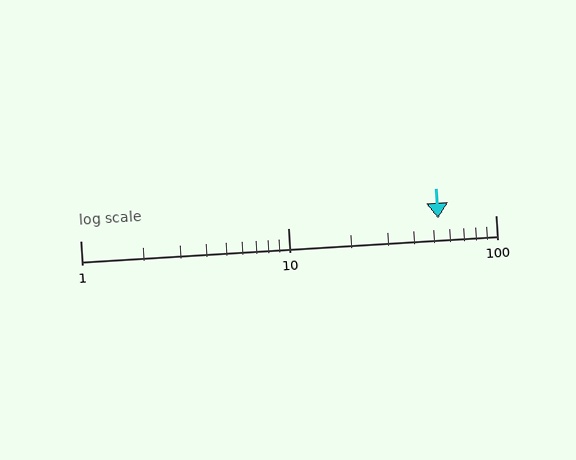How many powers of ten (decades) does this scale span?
The scale spans 2 decades, from 1 to 100.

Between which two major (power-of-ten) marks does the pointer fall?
The pointer is between 10 and 100.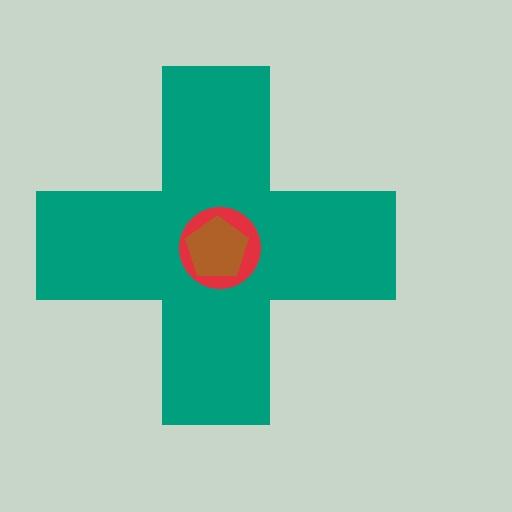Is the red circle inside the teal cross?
Yes.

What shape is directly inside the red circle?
The brown pentagon.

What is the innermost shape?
The brown pentagon.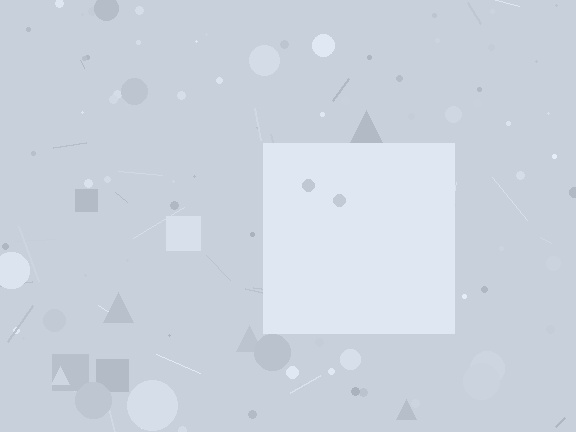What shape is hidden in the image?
A square is hidden in the image.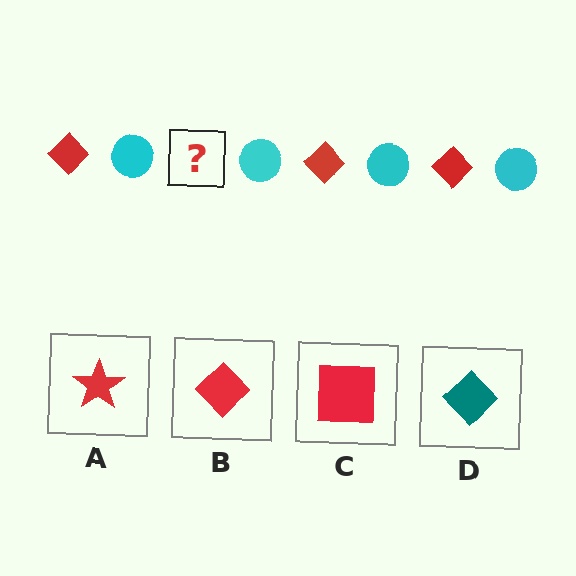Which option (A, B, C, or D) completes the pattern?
B.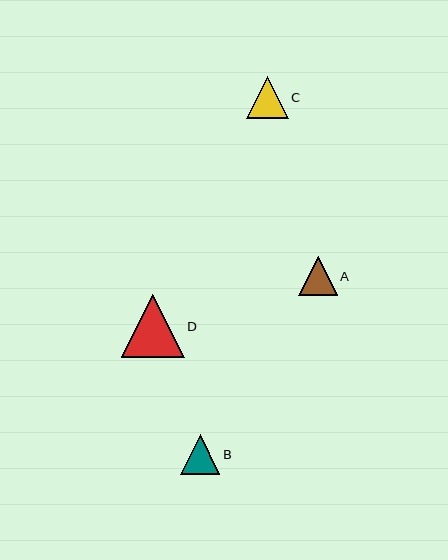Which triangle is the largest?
Triangle D is the largest with a size of approximately 63 pixels.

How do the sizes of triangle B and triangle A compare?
Triangle B and triangle A are approximately the same size.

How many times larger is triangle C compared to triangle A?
Triangle C is approximately 1.1 times the size of triangle A.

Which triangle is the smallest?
Triangle A is the smallest with a size of approximately 38 pixels.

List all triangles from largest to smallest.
From largest to smallest: D, C, B, A.